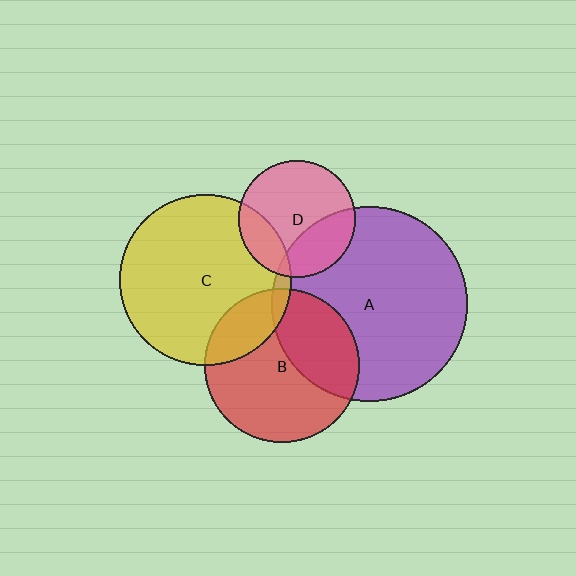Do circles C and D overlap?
Yes.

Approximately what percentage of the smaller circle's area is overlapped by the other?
Approximately 20%.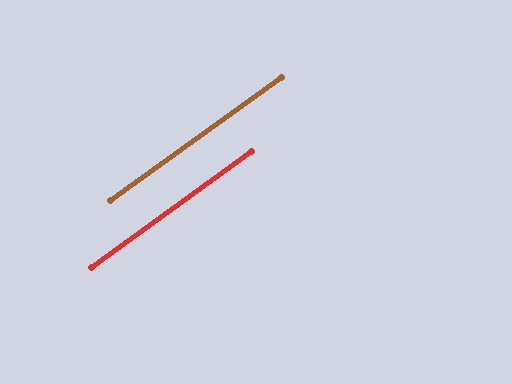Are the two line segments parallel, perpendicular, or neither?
Parallel — their directions differ by only 0.5°.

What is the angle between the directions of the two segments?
Approximately 1 degree.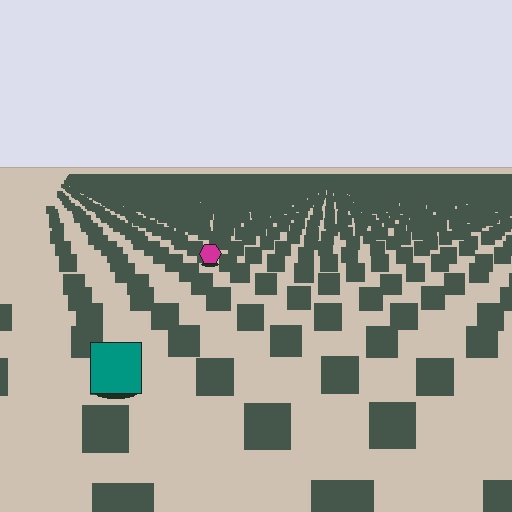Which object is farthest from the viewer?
The magenta hexagon is farthest from the viewer. It appears smaller and the ground texture around it is denser.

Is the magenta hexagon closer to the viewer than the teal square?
No. The teal square is closer — you can tell from the texture gradient: the ground texture is coarser near it.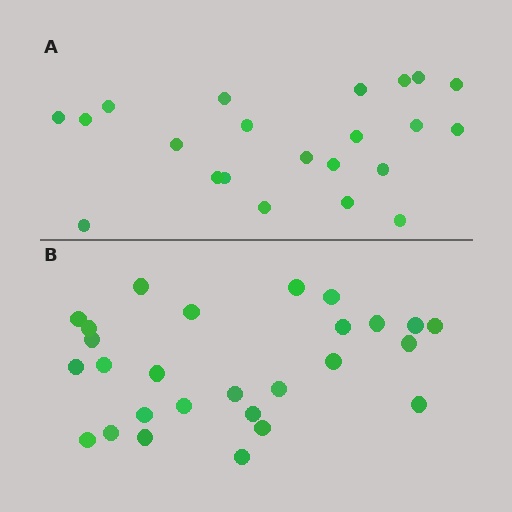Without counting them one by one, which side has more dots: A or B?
Region B (the bottom region) has more dots.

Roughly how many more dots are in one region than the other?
Region B has about 5 more dots than region A.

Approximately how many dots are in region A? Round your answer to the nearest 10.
About 20 dots. (The exact count is 22, which rounds to 20.)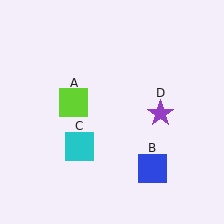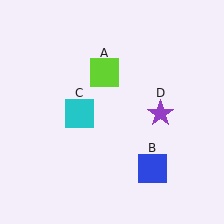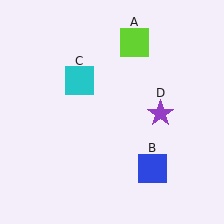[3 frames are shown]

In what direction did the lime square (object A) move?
The lime square (object A) moved up and to the right.